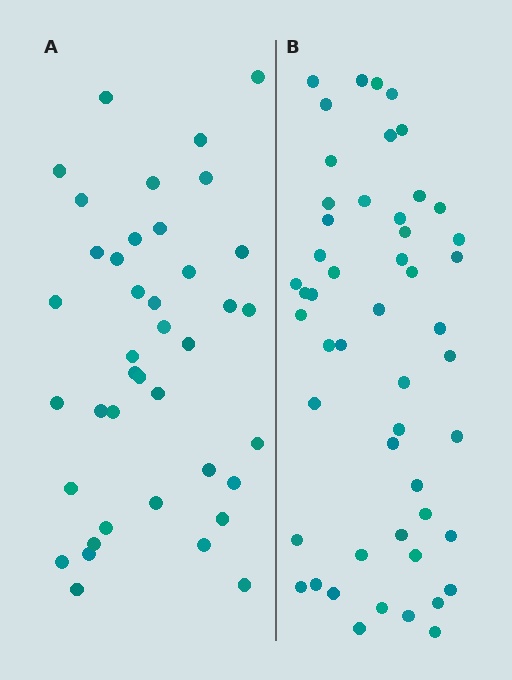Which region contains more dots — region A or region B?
Region B (the right region) has more dots.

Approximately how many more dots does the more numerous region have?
Region B has roughly 12 or so more dots than region A.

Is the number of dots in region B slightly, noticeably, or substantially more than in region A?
Region B has noticeably more, but not dramatically so. The ratio is roughly 1.3 to 1.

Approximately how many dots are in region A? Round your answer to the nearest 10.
About 40 dots.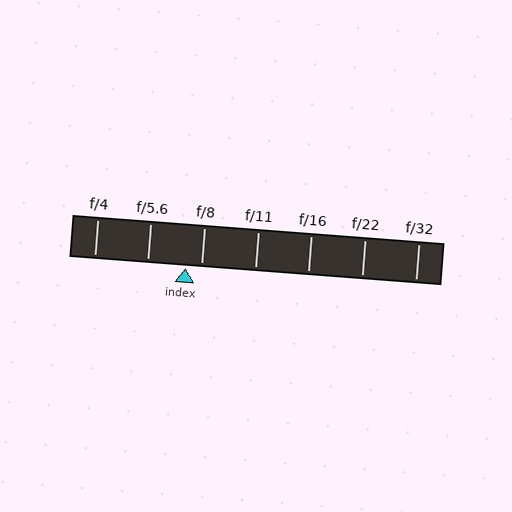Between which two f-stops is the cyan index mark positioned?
The index mark is between f/5.6 and f/8.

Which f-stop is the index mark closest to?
The index mark is closest to f/8.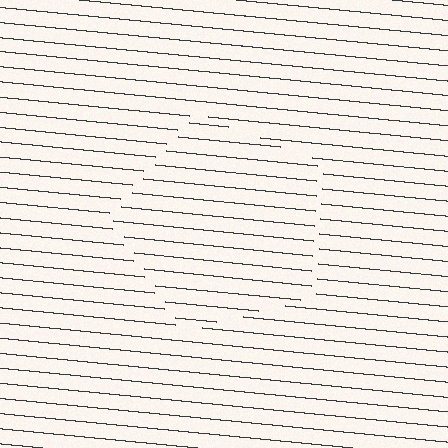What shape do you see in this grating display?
An illusory pentagon. The interior of the shape contains the same grating, shifted by half a period — the contour is defined by the phase discontinuity where line-ends from the inner and outer gratings abut.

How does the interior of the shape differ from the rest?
The interior of the shape contains the same grating, shifted by half a period — the contour is defined by the phase discontinuity where line-ends from the inner and outer gratings abut.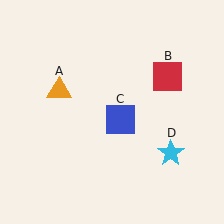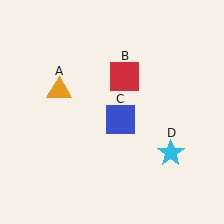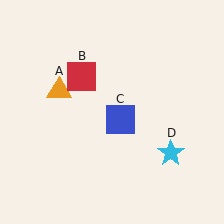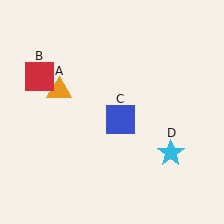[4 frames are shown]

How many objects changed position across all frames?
1 object changed position: red square (object B).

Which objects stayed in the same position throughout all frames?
Orange triangle (object A) and blue square (object C) and cyan star (object D) remained stationary.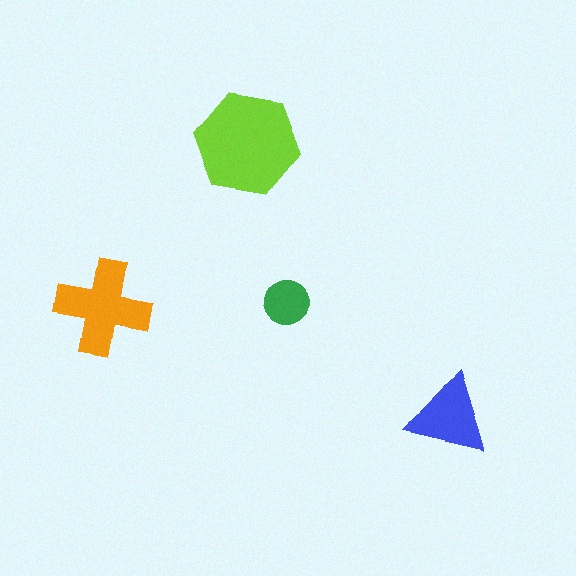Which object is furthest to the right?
The blue triangle is rightmost.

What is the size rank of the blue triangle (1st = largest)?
3rd.